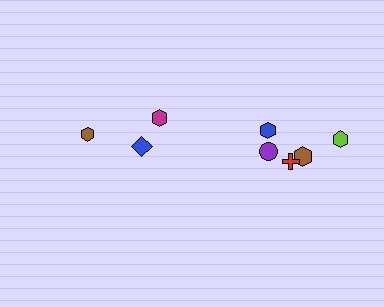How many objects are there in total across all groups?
There are 8 objects.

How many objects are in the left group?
There are 3 objects.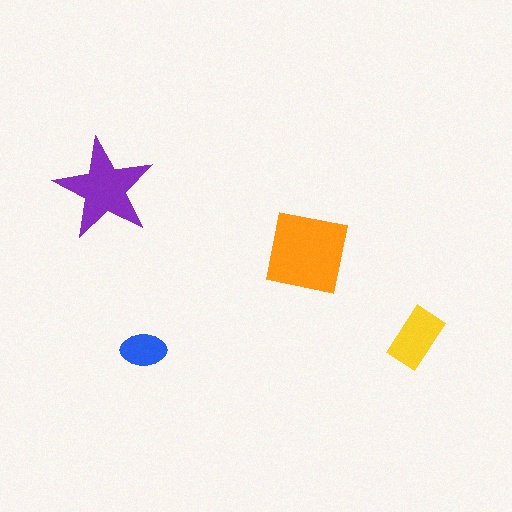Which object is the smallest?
The blue ellipse.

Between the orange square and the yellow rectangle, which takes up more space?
The orange square.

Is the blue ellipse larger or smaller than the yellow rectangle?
Smaller.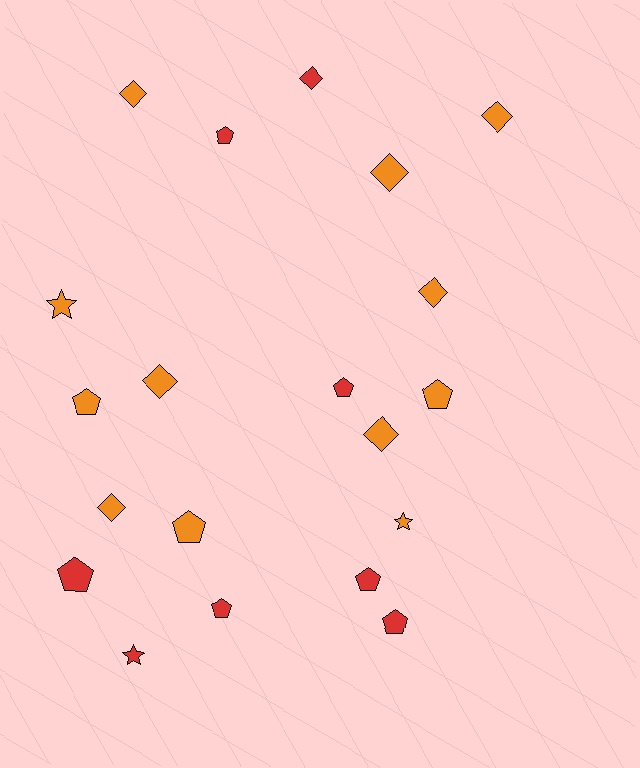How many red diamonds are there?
There is 1 red diamond.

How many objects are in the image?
There are 20 objects.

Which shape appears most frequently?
Pentagon, with 9 objects.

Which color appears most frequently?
Orange, with 12 objects.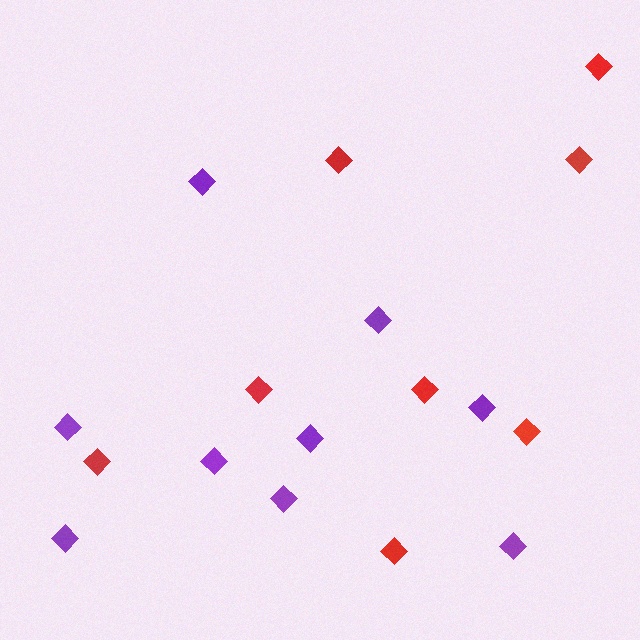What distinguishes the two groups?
There are 2 groups: one group of red diamonds (8) and one group of purple diamonds (9).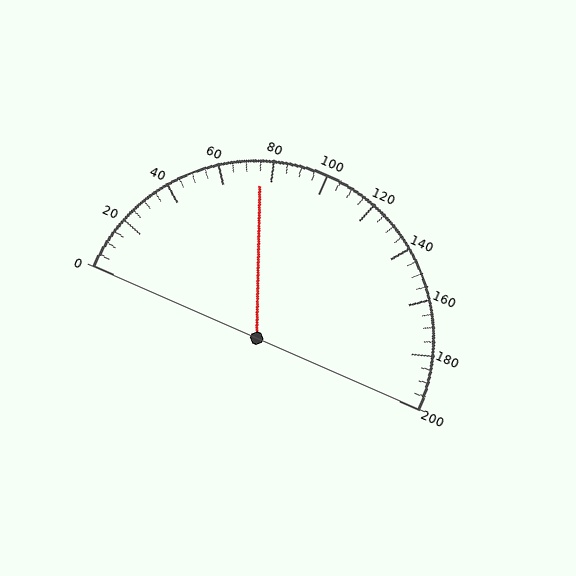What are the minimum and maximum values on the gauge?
The gauge ranges from 0 to 200.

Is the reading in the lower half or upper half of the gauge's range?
The reading is in the lower half of the range (0 to 200).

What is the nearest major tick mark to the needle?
The nearest major tick mark is 80.